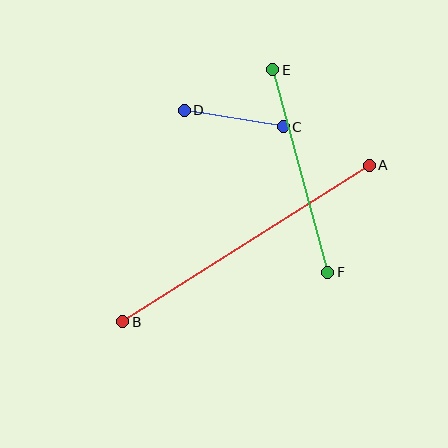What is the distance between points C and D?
The distance is approximately 101 pixels.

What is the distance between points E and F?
The distance is approximately 210 pixels.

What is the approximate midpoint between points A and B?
The midpoint is at approximately (246, 243) pixels.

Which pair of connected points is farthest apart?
Points A and B are farthest apart.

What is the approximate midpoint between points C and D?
The midpoint is at approximately (234, 119) pixels.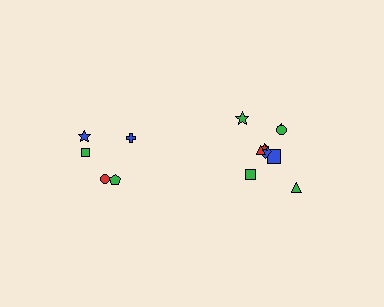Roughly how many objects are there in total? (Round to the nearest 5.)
Roughly 15 objects in total.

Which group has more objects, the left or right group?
The right group.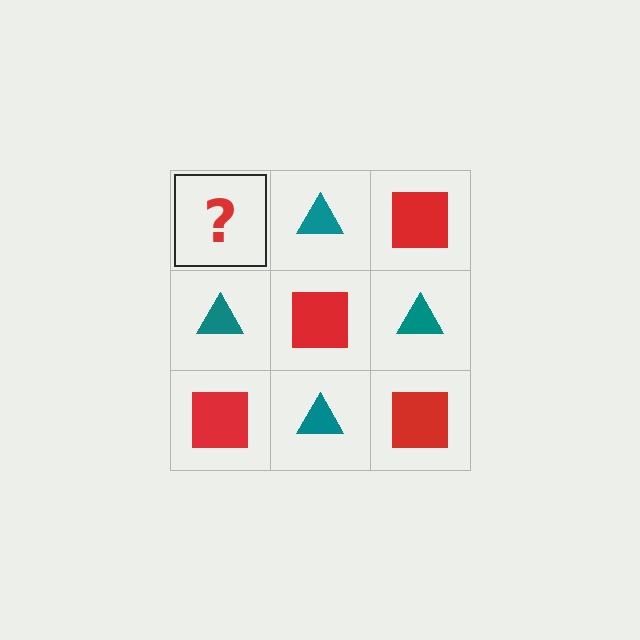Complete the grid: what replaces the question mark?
The question mark should be replaced with a red square.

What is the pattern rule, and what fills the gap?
The rule is that it alternates red square and teal triangle in a checkerboard pattern. The gap should be filled with a red square.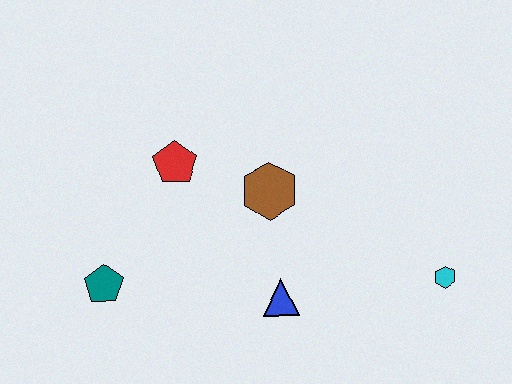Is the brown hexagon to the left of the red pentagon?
No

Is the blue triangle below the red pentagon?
Yes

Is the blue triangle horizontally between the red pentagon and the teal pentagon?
No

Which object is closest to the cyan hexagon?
The blue triangle is closest to the cyan hexagon.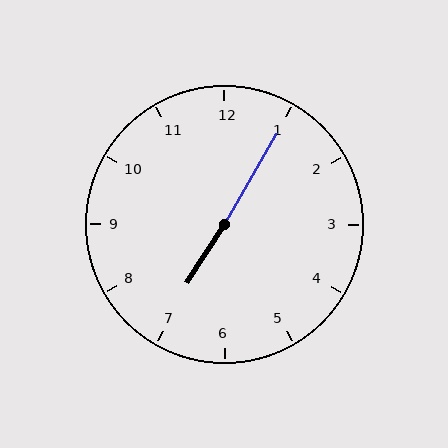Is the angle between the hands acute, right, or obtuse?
It is obtuse.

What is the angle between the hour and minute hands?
Approximately 178 degrees.